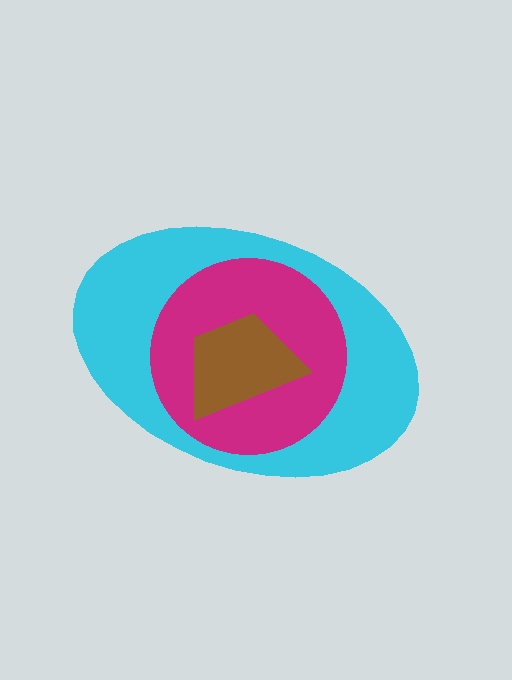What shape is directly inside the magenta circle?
The brown trapezoid.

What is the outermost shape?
The cyan ellipse.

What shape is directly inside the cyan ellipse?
The magenta circle.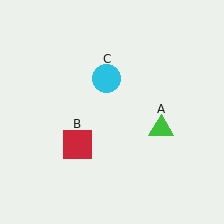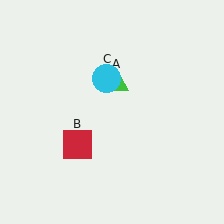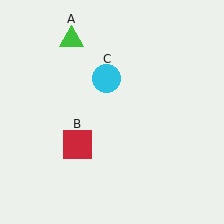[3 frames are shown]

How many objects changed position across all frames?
1 object changed position: green triangle (object A).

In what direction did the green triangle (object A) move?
The green triangle (object A) moved up and to the left.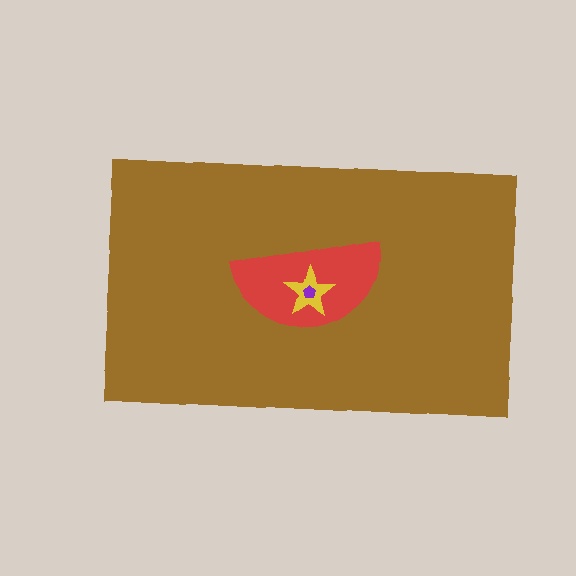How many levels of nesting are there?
4.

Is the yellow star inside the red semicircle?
Yes.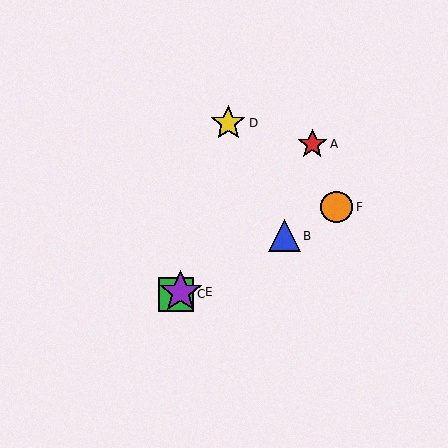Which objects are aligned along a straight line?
Objects B, C, E, F are aligned along a straight line.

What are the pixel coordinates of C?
Object C is at (176, 294).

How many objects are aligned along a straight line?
4 objects (B, C, E, F) are aligned along a straight line.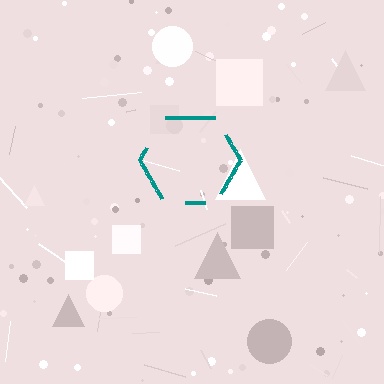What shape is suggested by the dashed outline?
The dashed outline suggests a hexagon.